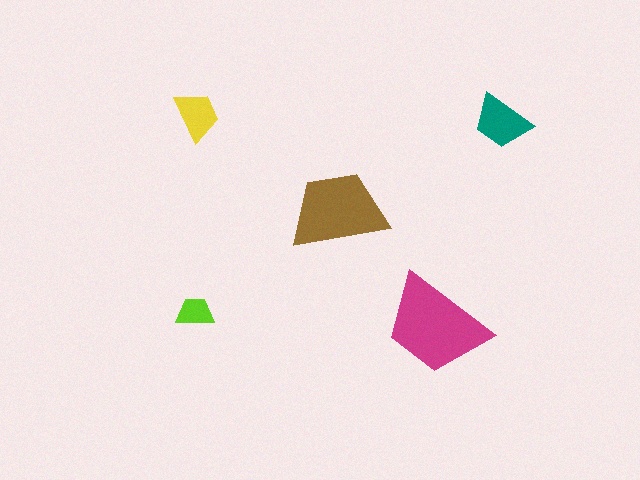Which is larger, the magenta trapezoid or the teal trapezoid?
The magenta one.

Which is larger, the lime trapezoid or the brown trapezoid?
The brown one.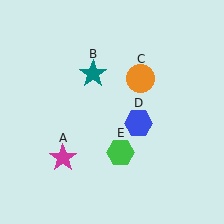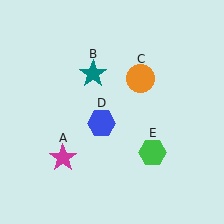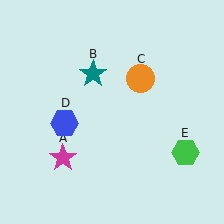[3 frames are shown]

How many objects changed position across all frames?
2 objects changed position: blue hexagon (object D), green hexagon (object E).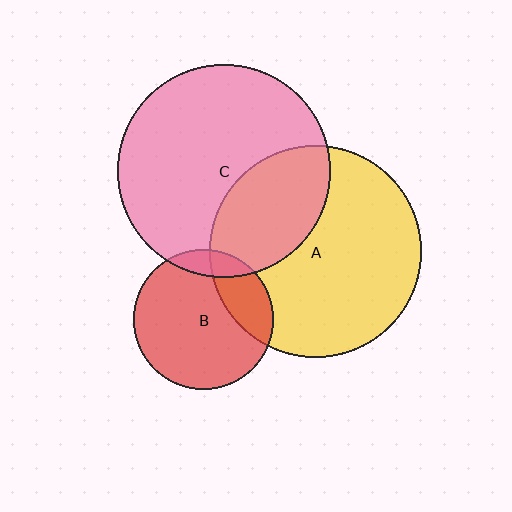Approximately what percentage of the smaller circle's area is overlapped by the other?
Approximately 30%.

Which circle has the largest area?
Circle C (pink).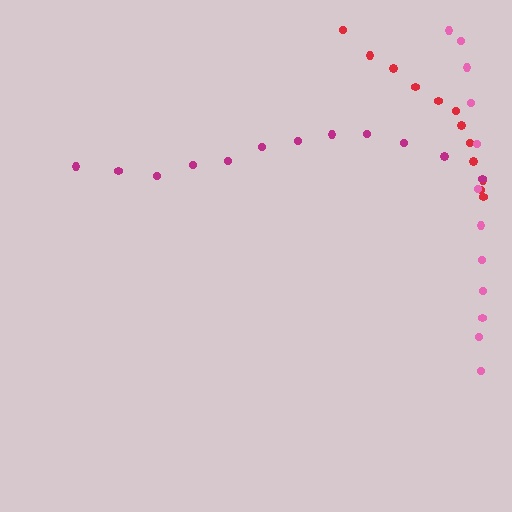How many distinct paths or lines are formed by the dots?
There are 3 distinct paths.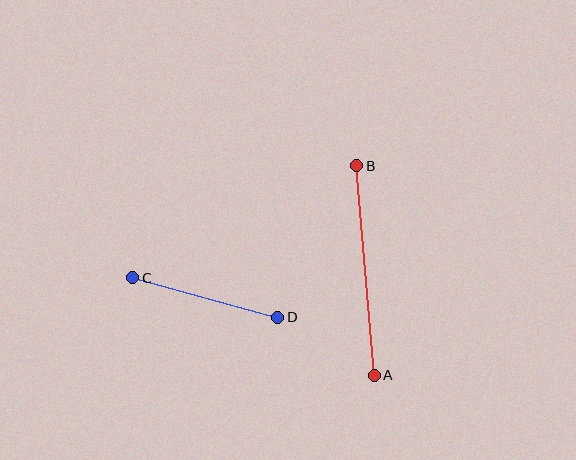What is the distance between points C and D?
The distance is approximately 150 pixels.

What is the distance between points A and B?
The distance is approximately 210 pixels.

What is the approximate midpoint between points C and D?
The midpoint is at approximately (205, 297) pixels.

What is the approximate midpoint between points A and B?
The midpoint is at approximately (366, 270) pixels.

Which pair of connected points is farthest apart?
Points A and B are farthest apart.